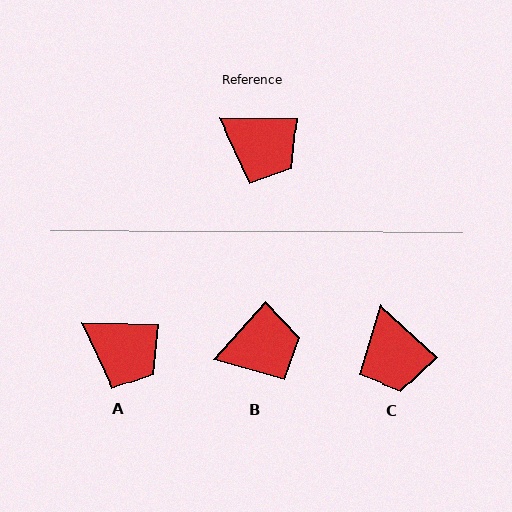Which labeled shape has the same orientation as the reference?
A.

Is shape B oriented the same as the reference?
No, it is off by about 50 degrees.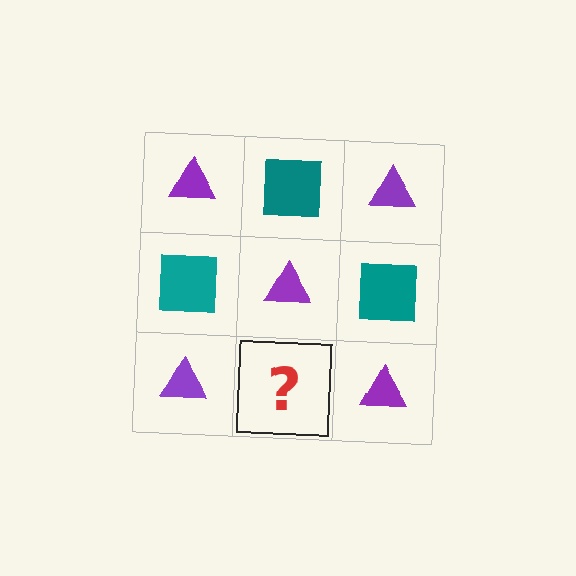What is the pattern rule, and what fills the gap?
The rule is that it alternates purple triangle and teal square in a checkerboard pattern. The gap should be filled with a teal square.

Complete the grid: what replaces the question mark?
The question mark should be replaced with a teal square.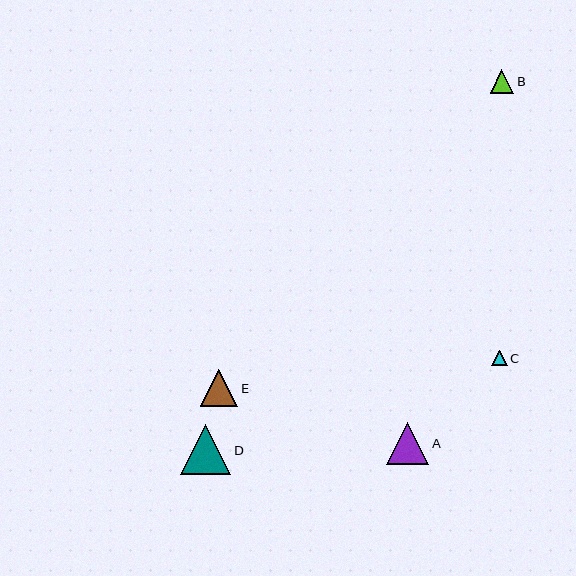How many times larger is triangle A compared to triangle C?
Triangle A is approximately 2.8 times the size of triangle C.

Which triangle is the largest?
Triangle D is the largest with a size of approximately 50 pixels.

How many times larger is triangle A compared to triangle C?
Triangle A is approximately 2.8 times the size of triangle C.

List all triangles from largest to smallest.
From largest to smallest: D, A, E, B, C.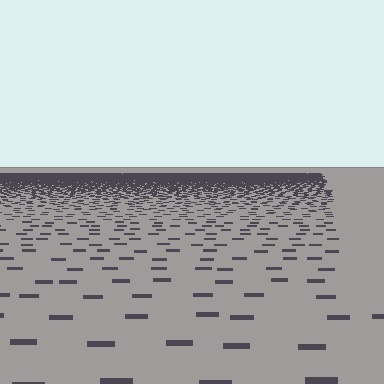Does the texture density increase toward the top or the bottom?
Density increases toward the top.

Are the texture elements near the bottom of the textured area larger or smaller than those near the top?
Larger. Near the bottom, elements are closer to the viewer and appear at a bigger on-screen size.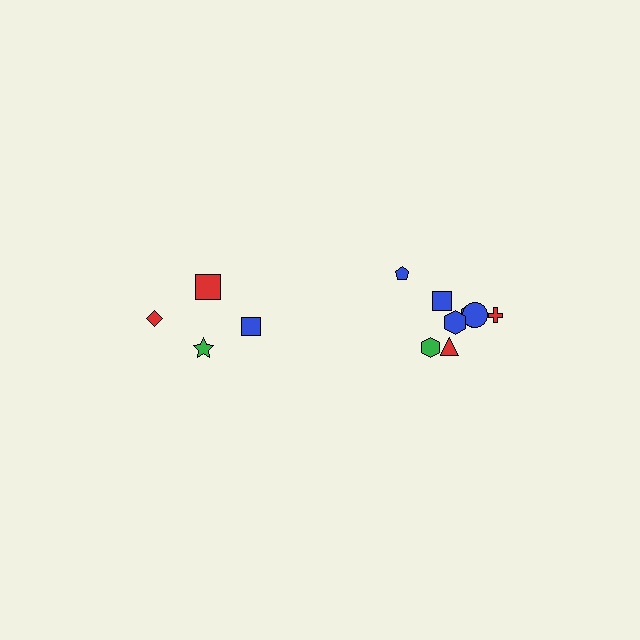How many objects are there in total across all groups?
There are 12 objects.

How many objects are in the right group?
There are 8 objects.